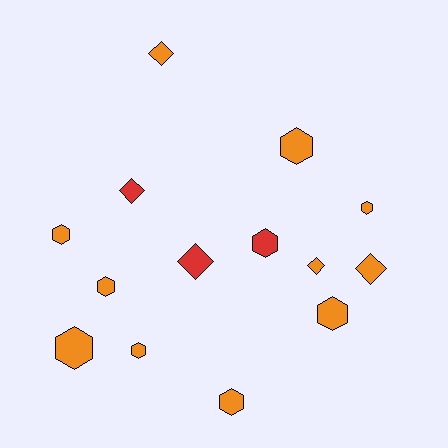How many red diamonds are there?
There are 2 red diamonds.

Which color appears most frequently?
Orange, with 11 objects.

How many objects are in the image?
There are 14 objects.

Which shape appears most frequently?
Hexagon, with 9 objects.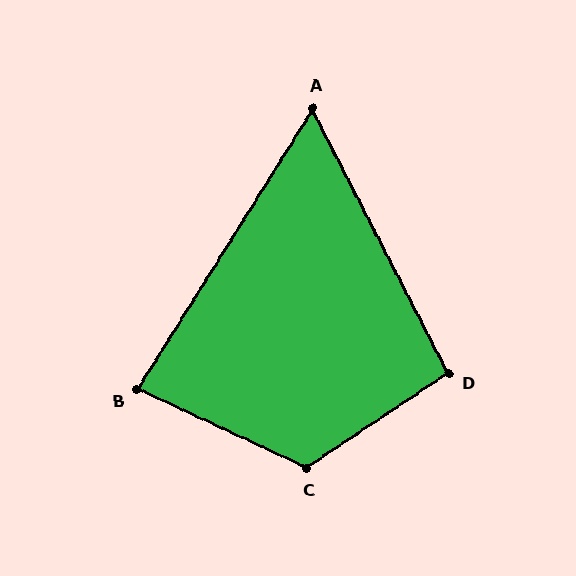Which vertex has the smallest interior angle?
A, at approximately 59 degrees.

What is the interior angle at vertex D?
Approximately 97 degrees (obtuse).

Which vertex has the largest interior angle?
C, at approximately 121 degrees.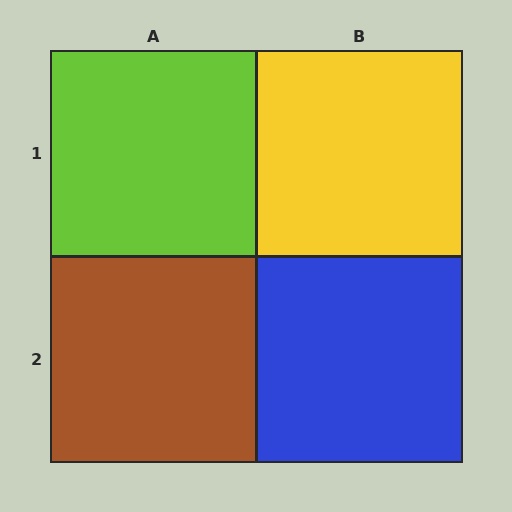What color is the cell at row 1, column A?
Lime.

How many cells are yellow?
1 cell is yellow.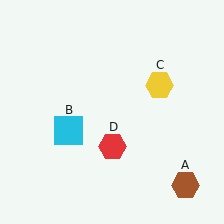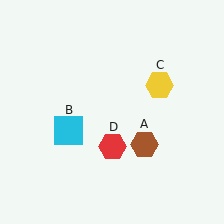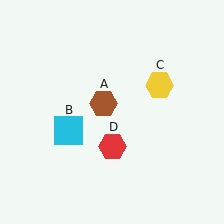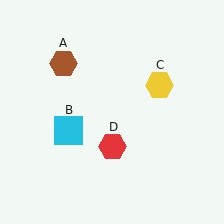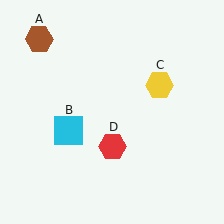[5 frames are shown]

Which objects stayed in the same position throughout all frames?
Cyan square (object B) and yellow hexagon (object C) and red hexagon (object D) remained stationary.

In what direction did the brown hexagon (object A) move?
The brown hexagon (object A) moved up and to the left.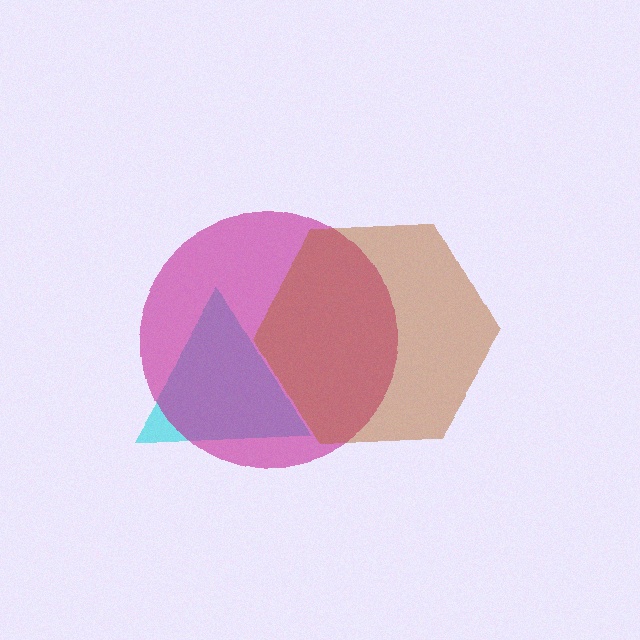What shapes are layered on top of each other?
The layered shapes are: a cyan triangle, a magenta circle, a brown hexagon.